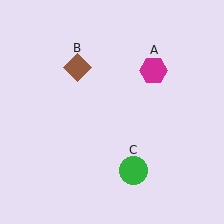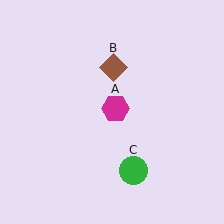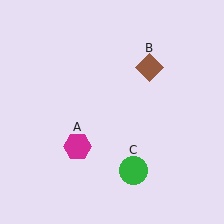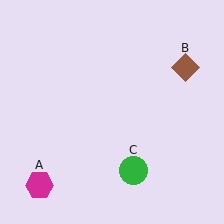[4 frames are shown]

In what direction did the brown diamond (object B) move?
The brown diamond (object B) moved right.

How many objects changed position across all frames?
2 objects changed position: magenta hexagon (object A), brown diamond (object B).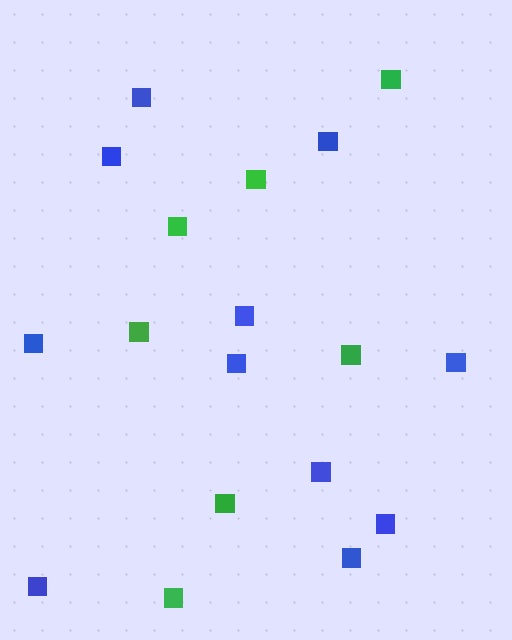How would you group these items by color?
There are 2 groups: one group of blue squares (11) and one group of green squares (7).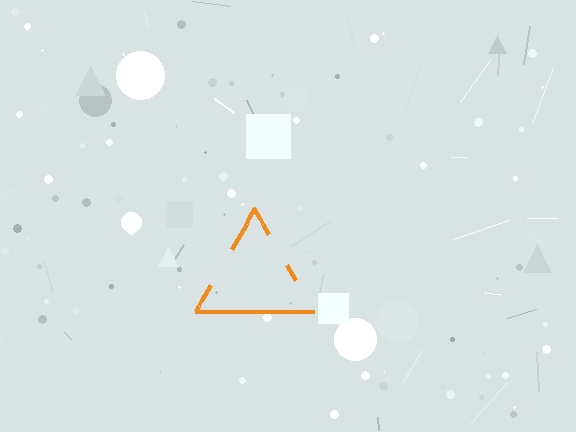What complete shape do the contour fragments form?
The contour fragments form a triangle.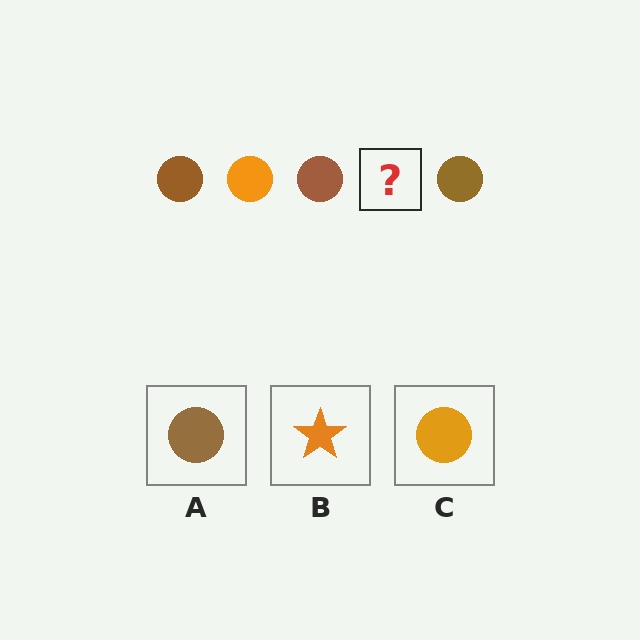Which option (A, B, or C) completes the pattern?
C.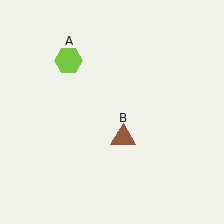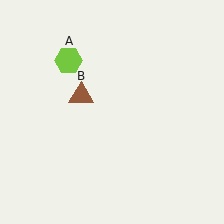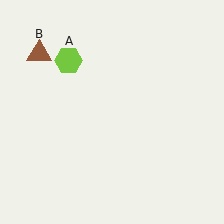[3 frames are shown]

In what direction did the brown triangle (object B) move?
The brown triangle (object B) moved up and to the left.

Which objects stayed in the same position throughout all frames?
Lime hexagon (object A) remained stationary.